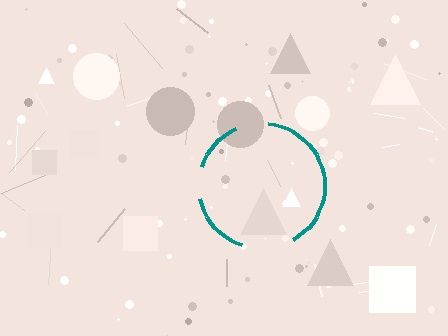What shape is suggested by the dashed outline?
The dashed outline suggests a circle.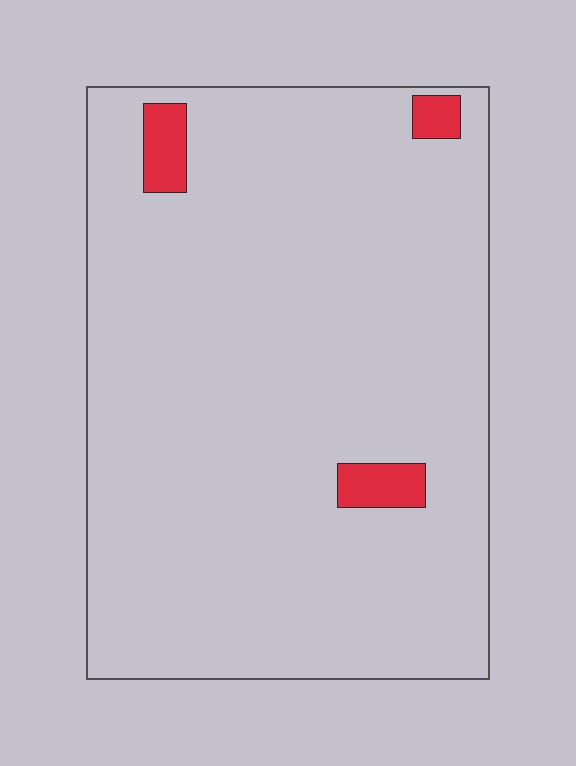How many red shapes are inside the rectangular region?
3.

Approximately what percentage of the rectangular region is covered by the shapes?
Approximately 5%.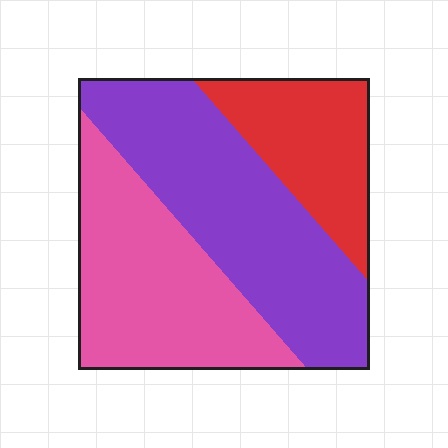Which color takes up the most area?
Purple, at roughly 45%.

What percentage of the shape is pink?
Pink takes up between a third and a half of the shape.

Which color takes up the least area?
Red, at roughly 20%.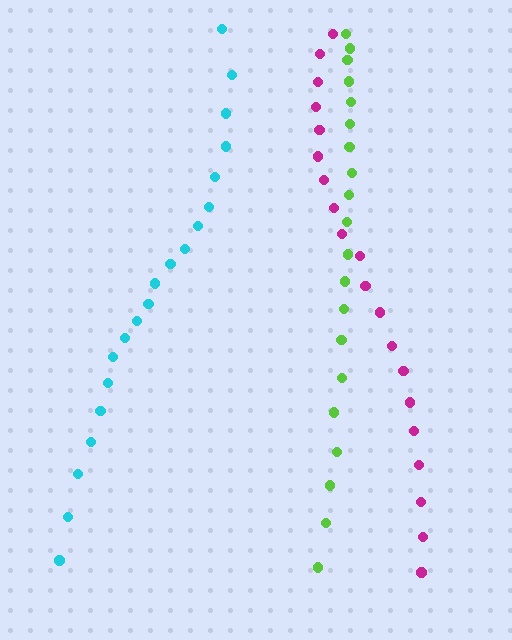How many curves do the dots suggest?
There are 3 distinct paths.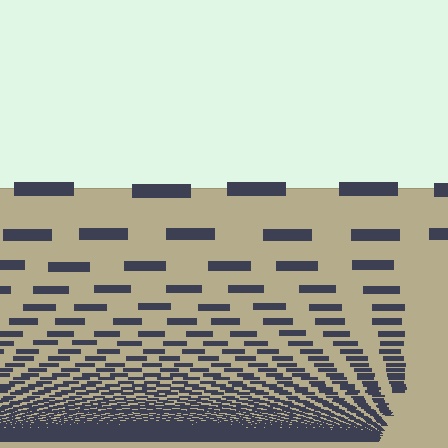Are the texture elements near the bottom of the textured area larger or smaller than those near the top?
Smaller. The gradient is inverted — elements near the bottom are smaller and denser.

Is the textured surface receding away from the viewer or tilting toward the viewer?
The surface appears to tilt toward the viewer. Texture elements get larger and sparser toward the top.